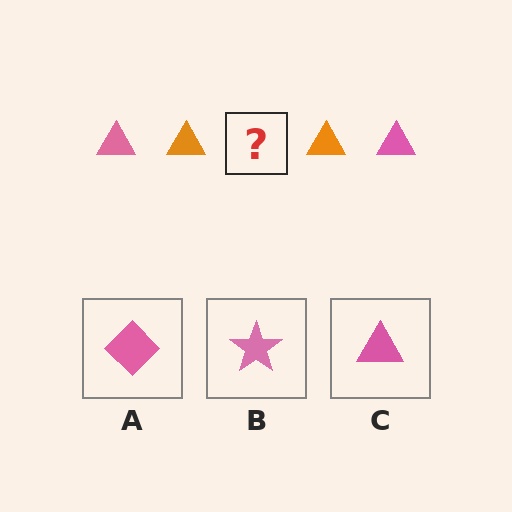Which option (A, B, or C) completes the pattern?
C.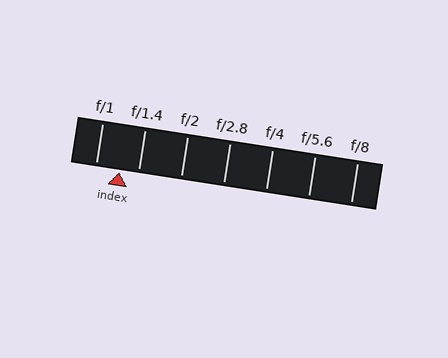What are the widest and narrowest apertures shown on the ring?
The widest aperture shown is f/1 and the narrowest is f/8.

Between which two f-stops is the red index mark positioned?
The index mark is between f/1 and f/1.4.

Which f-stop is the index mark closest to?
The index mark is closest to f/1.4.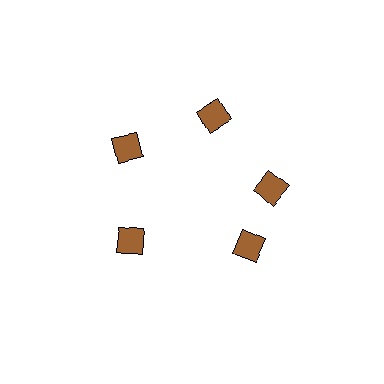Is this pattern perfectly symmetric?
No. The 5 brown squares are arranged in a ring, but one element near the 5 o'clock position is rotated out of alignment along the ring, breaking the 5-fold rotational symmetry.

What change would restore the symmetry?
The symmetry would be restored by rotating it back into even spacing with its neighbors so that all 5 squares sit at equal angles and equal distance from the center.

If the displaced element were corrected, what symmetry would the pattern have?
It would have 5-fold rotational symmetry — the pattern would map onto itself every 72 degrees.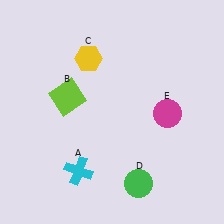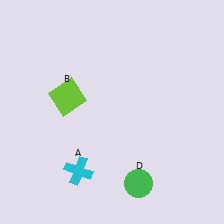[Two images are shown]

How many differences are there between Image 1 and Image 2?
There are 2 differences between the two images.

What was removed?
The magenta circle (E), the yellow hexagon (C) were removed in Image 2.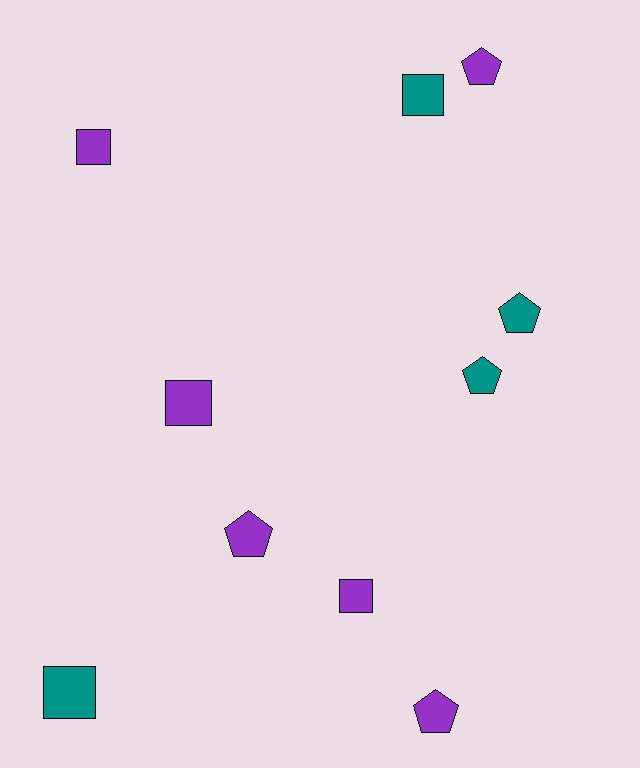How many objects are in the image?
There are 10 objects.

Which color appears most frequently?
Purple, with 6 objects.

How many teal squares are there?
There are 2 teal squares.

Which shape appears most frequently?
Square, with 5 objects.